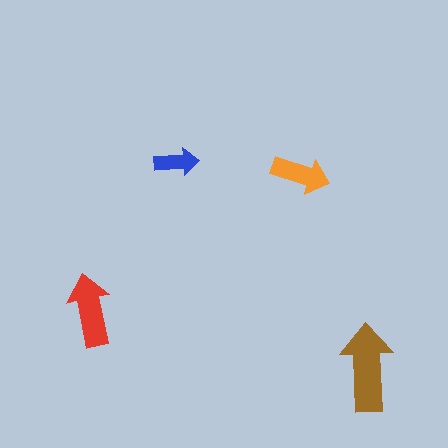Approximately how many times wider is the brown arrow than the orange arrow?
About 1.5 times wider.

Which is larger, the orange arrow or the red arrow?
The red one.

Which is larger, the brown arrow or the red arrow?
The brown one.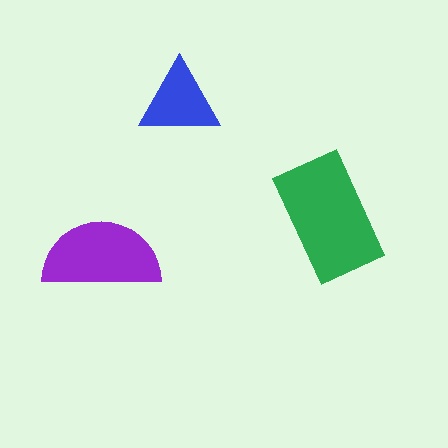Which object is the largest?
The green rectangle.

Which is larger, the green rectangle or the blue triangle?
The green rectangle.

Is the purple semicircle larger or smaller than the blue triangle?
Larger.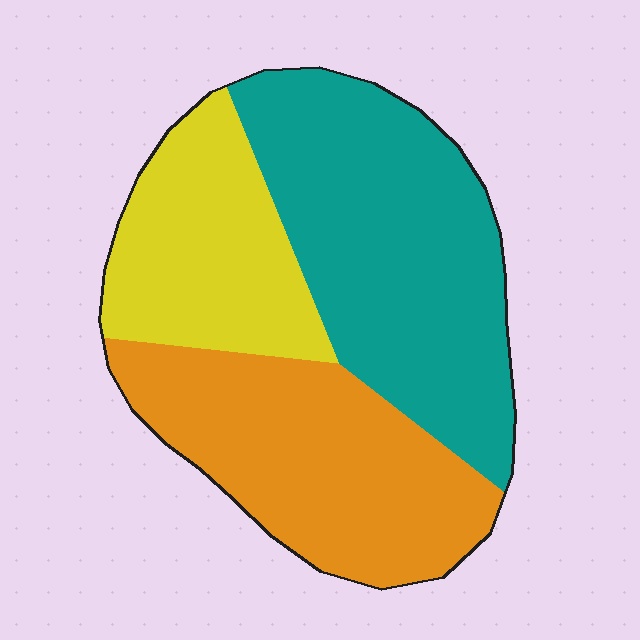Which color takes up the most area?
Teal, at roughly 40%.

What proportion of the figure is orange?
Orange covers about 35% of the figure.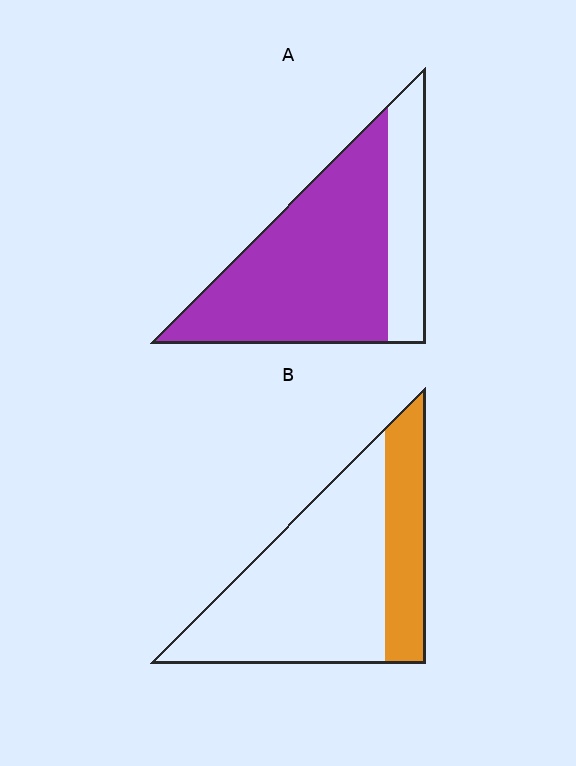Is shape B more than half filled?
No.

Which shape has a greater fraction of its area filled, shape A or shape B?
Shape A.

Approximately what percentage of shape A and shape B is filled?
A is approximately 75% and B is approximately 25%.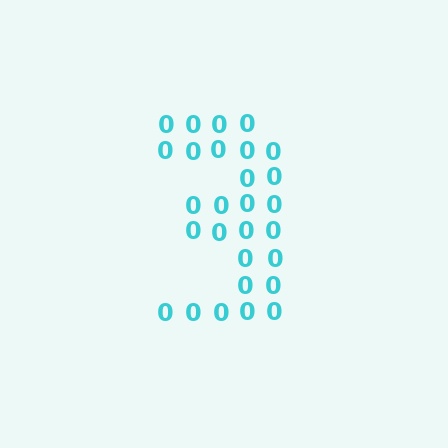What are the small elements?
The small elements are digit 0's.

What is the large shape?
The large shape is the digit 3.